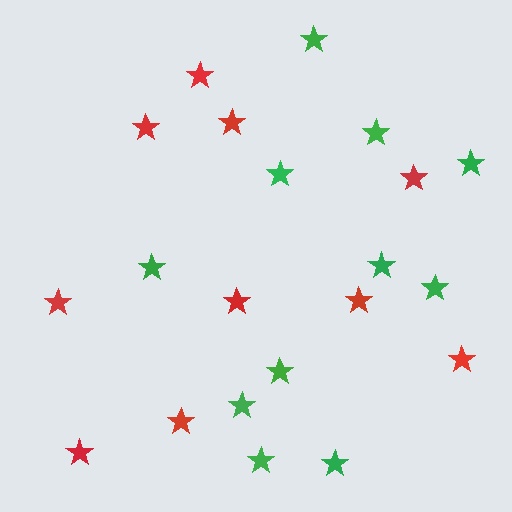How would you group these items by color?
There are 2 groups: one group of red stars (10) and one group of green stars (11).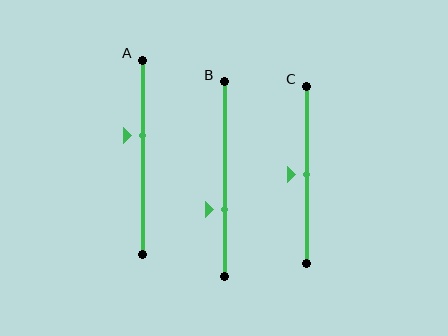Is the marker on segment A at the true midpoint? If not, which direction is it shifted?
No, the marker on segment A is shifted upward by about 11% of the segment length.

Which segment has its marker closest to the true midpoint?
Segment C has its marker closest to the true midpoint.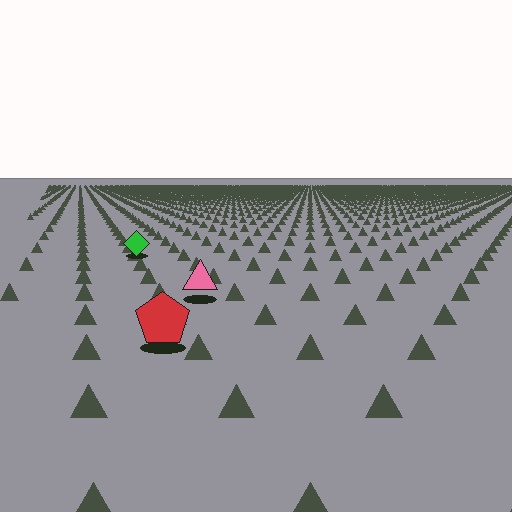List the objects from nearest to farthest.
From nearest to farthest: the red pentagon, the pink triangle, the green diamond.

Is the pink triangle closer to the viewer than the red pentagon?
No. The red pentagon is closer — you can tell from the texture gradient: the ground texture is coarser near it.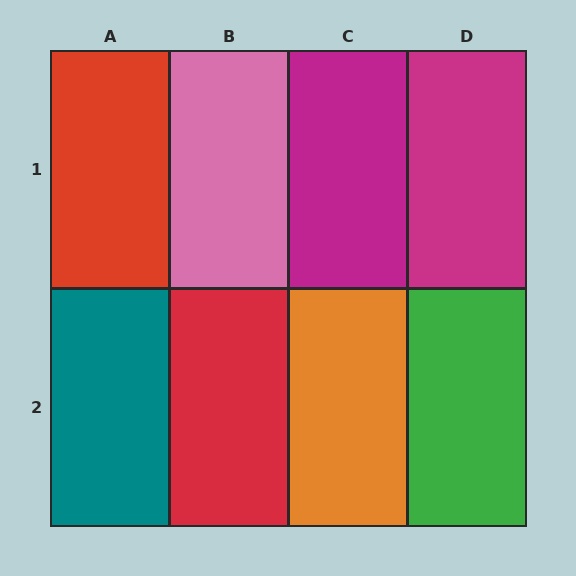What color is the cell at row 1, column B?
Pink.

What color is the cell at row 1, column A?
Red.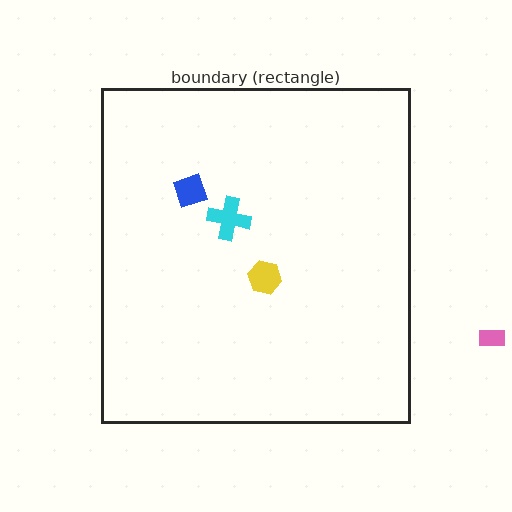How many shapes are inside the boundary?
3 inside, 1 outside.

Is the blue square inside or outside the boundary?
Inside.